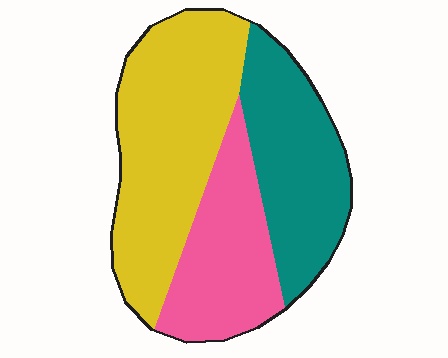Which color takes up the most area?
Yellow, at roughly 45%.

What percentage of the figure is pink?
Pink covers roughly 25% of the figure.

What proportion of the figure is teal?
Teal covers 30% of the figure.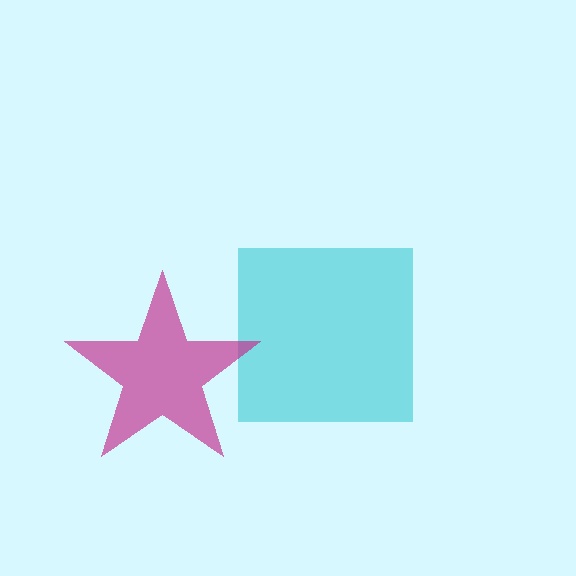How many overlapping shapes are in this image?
There are 2 overlapping shapes in the image.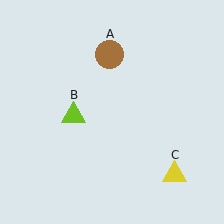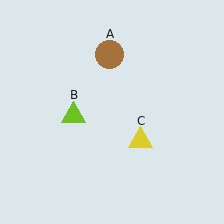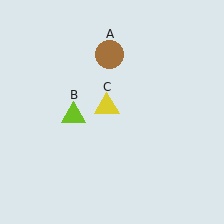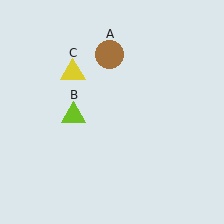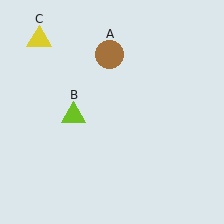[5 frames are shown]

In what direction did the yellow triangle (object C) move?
The yellow triangle (object C) moved up and to the left.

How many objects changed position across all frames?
1 object changed position: yellow triangle (object C).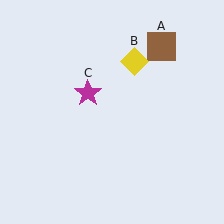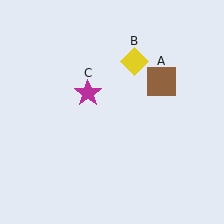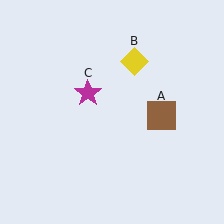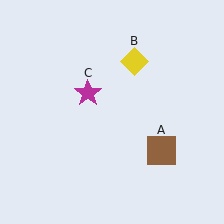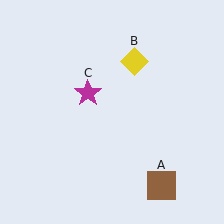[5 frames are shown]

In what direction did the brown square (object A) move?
The brown square (object A) moved down.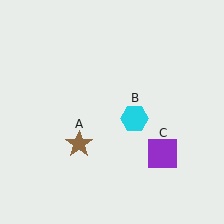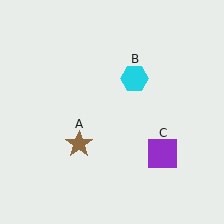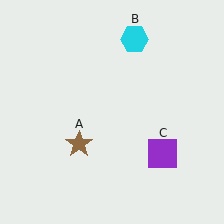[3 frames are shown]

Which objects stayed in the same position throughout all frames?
Brown star (object A) and purple square (object C) remained stationary.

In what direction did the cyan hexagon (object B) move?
The cyan hexagon (object B) moved up.